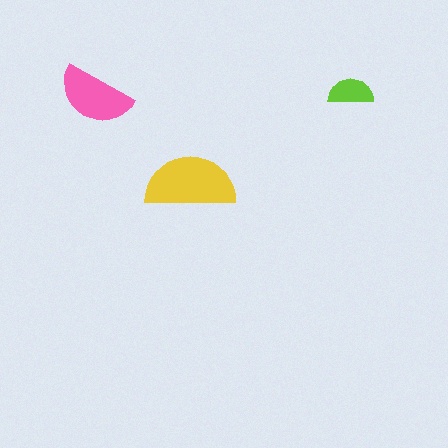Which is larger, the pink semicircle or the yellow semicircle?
The yellow one.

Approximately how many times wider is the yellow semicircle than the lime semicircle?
About 2 times wider.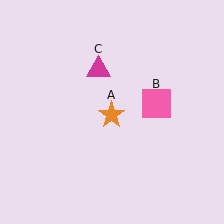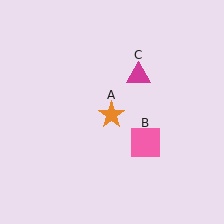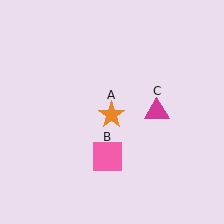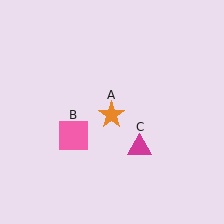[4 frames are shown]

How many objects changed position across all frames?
2 objects changed position: pink square (object B), magenta triangle (object C).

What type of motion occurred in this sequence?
The pink square (object B), magenta triangle (object C) rotated clockwise around the center of the scene.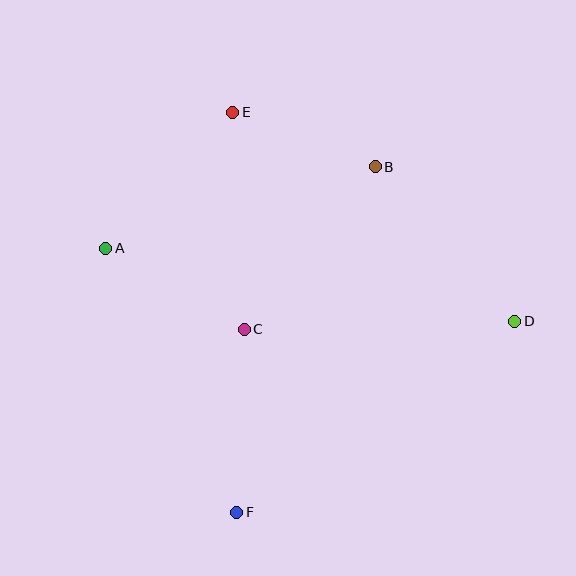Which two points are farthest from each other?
Points A and D are farthest from each other.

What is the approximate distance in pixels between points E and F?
The distance between E and F is approximately 400 pixels.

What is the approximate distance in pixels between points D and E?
The distance between D and E is approximately 351 pixels.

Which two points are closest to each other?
Points B and E are closest to each other.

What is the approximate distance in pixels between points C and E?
The distance between C and E is approximately 217 pixels.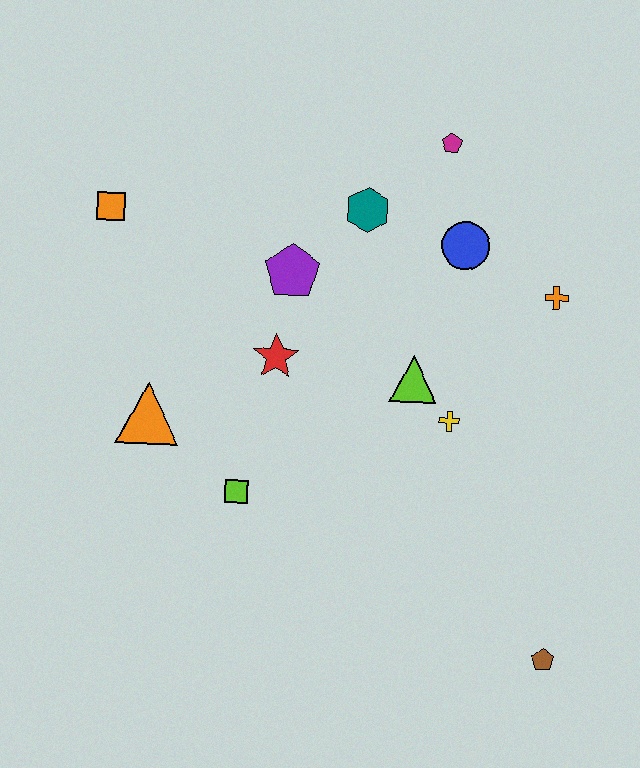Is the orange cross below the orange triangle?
No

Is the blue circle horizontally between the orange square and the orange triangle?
No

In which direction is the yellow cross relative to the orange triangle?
The yellow cross is to the right of the orange triangle.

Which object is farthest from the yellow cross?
The orange square is farthest from the yellow cross.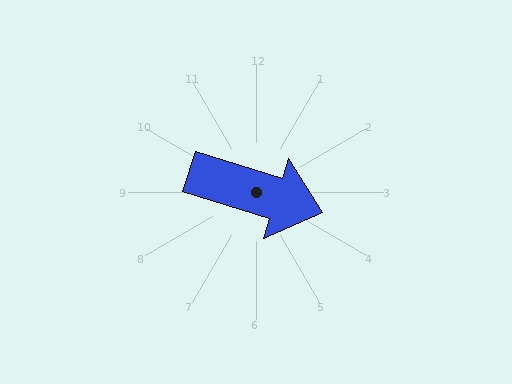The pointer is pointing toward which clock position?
Roughly 4 o'clock.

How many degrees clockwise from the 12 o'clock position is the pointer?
Approximately 107 degrees.